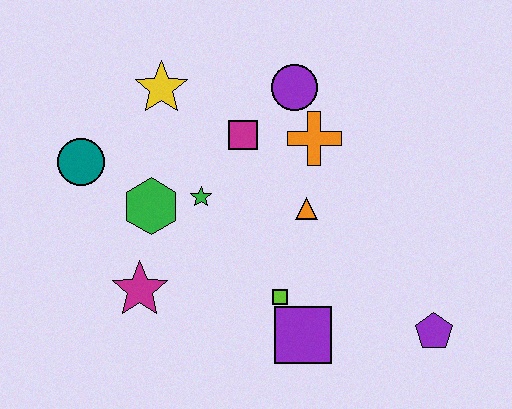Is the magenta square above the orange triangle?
Yes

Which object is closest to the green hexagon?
The green star is closest to the green hexagon.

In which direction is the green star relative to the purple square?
The green star is above the purple square.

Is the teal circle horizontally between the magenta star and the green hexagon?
No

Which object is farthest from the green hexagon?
The purple pentagon is farthest from the green hexagon.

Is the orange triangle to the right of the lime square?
Yes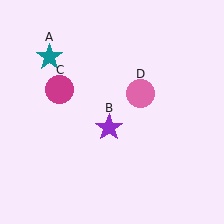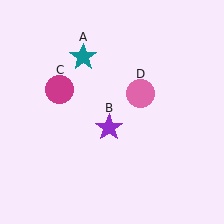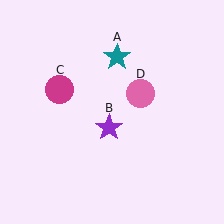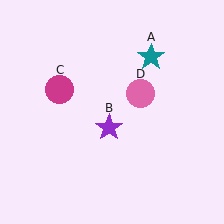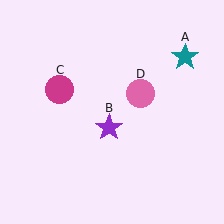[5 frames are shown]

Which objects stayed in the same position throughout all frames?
Purple star (object B) and magenta circle (object C) and pink circle (object D) remained stationary.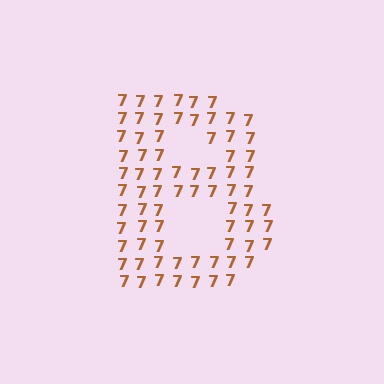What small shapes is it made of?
It is made of small digit 7's.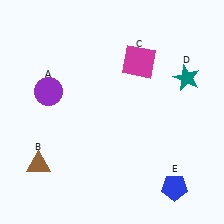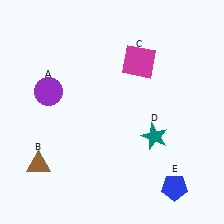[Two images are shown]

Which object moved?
The teal star (D) moved down.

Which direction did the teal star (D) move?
The teal star (D) moved down.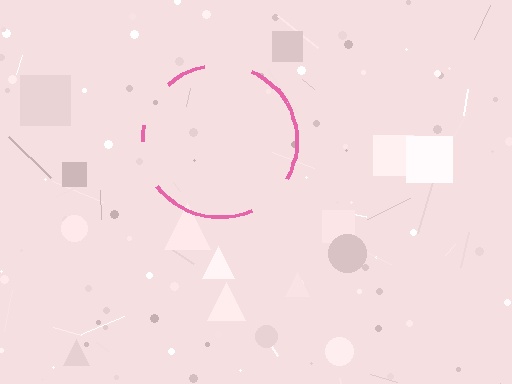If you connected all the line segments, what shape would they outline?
They would outline a circle.